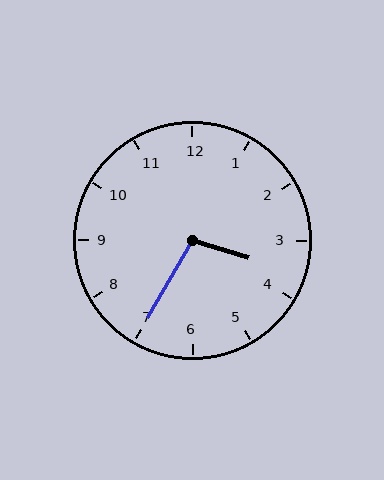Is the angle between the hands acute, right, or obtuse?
It is obtuse.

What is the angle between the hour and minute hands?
Approximately 102 degrees.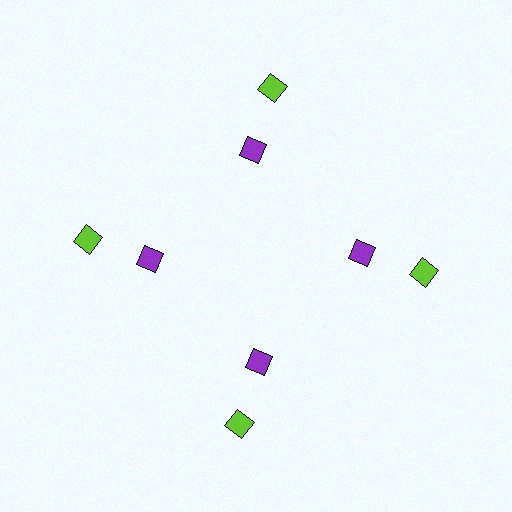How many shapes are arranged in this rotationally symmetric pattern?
There are 8 shapes, arranged in 4 groups of 2.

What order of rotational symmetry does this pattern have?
This pattern has 4-fold rotational symmetry.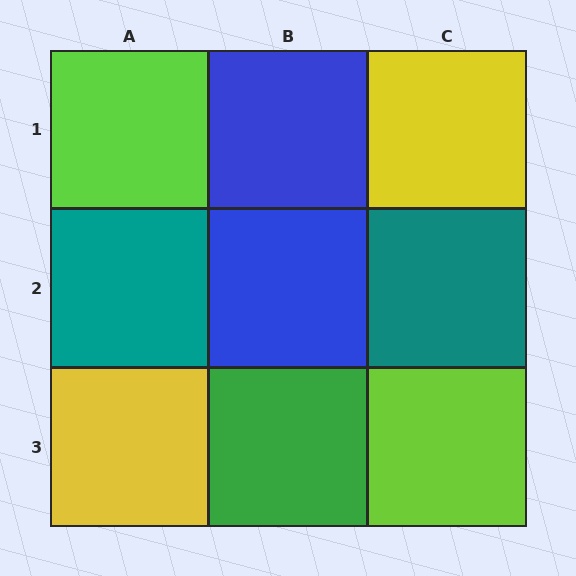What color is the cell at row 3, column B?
Green.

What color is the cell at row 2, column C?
Teal.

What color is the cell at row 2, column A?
Teal.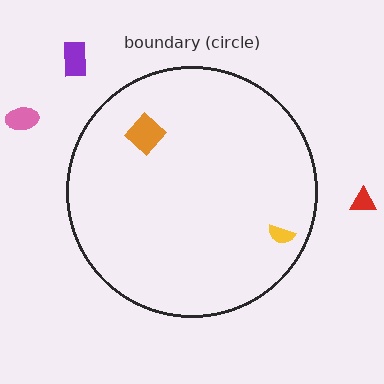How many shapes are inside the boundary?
2 inside, 3 outside.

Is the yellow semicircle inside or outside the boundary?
Inside.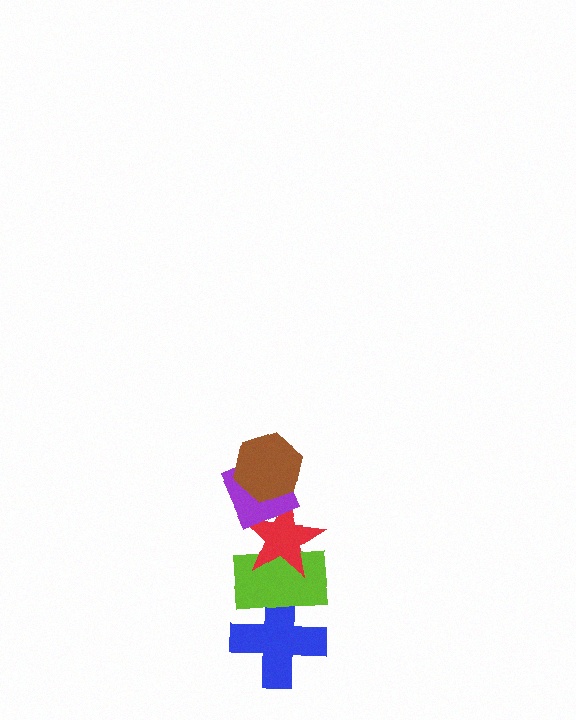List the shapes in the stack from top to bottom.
From top to bottom: the brown hexagon, the purple diamond, the red star, the lime rectangle, the blue cross.